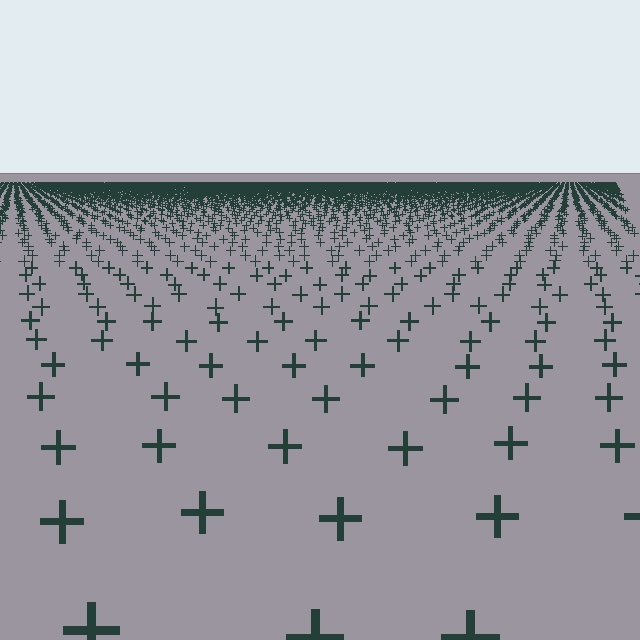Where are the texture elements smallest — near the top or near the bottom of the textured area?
Near the top.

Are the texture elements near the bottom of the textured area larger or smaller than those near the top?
Larger. Near the bottom, elements are closer to the viewer and appear at a bigger on-screen size.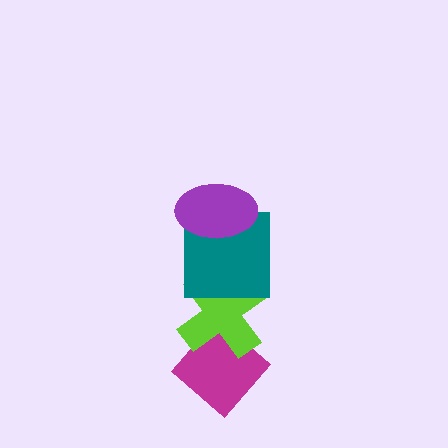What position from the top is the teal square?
The teal square is 2nd from the top.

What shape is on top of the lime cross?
The teal square is on top of the lime cross.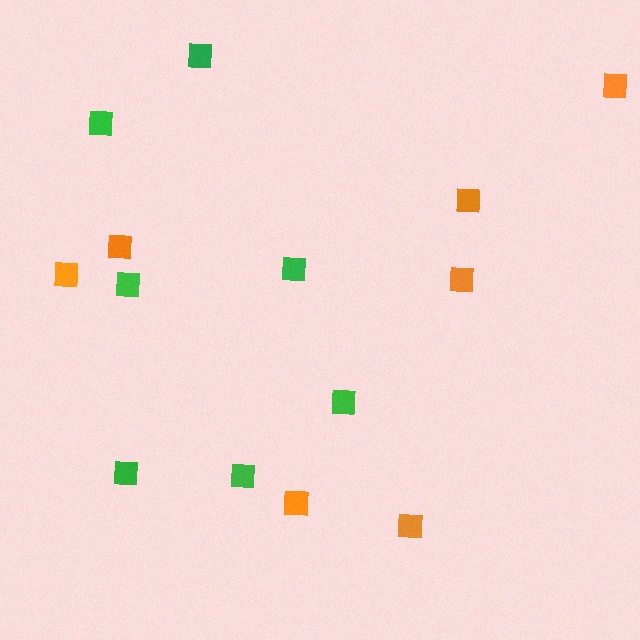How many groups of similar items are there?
There are 2 groups: one group of green squares (7) and one group of orange squares (7).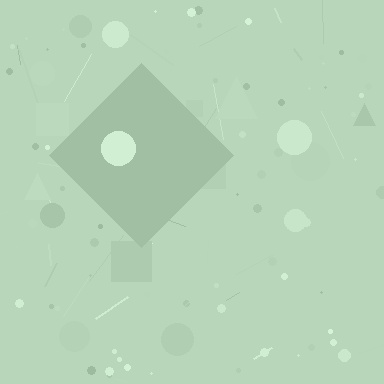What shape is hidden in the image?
A diamond is hidden in the image.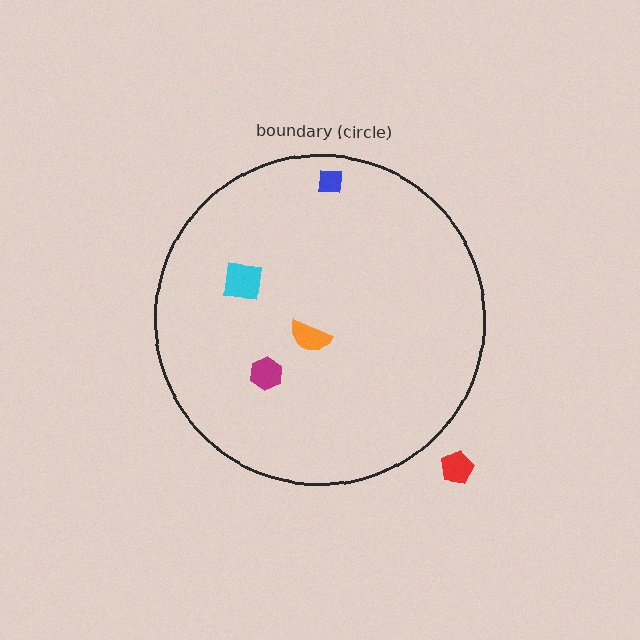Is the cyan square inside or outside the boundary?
Inside.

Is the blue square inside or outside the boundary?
Inside.